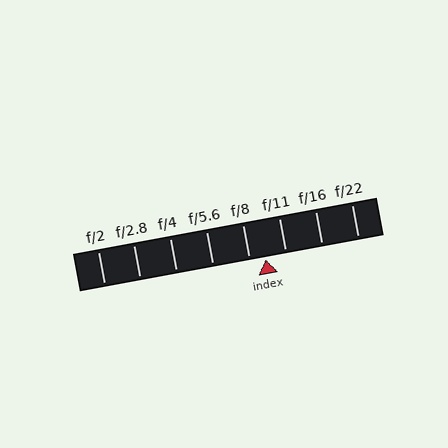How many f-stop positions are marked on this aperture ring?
There are 8 f-stop positions marked.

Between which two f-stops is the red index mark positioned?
The index mark is between f/8 and f/11.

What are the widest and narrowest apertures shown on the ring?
The widest aperture shown is f/2 and the narrowest is f/22.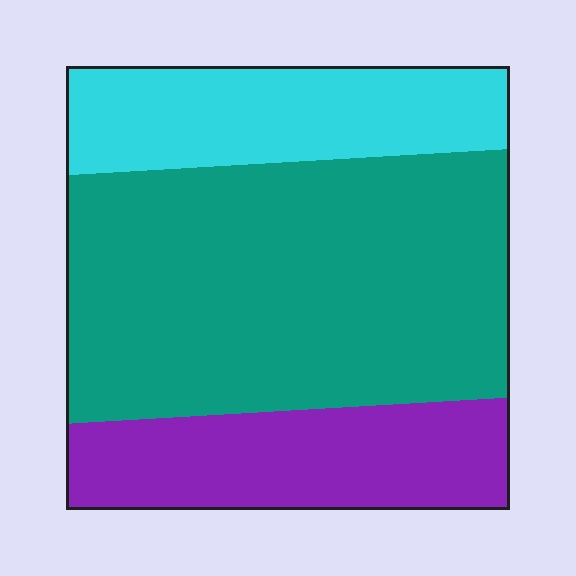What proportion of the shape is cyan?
Cyan takes up about one fifth (1/5) of the shape.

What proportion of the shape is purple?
Purple takes up between a sixth and a third of the shape.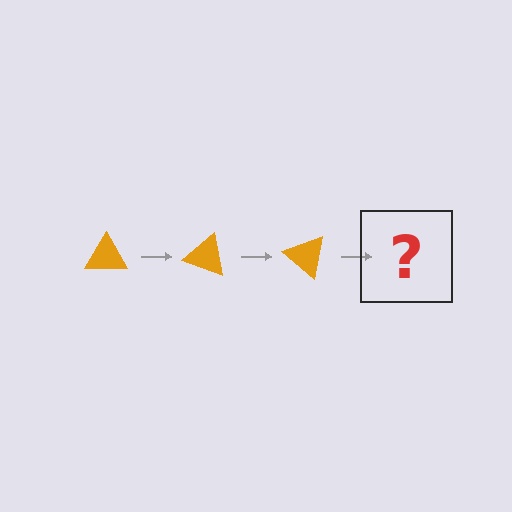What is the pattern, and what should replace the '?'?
The pattern is that the triangle rotates 20 degrees each step. The '?' should be an orange triangle rotated 60 degrees.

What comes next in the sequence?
The next element should be an orange triangle rotated 60 degrees.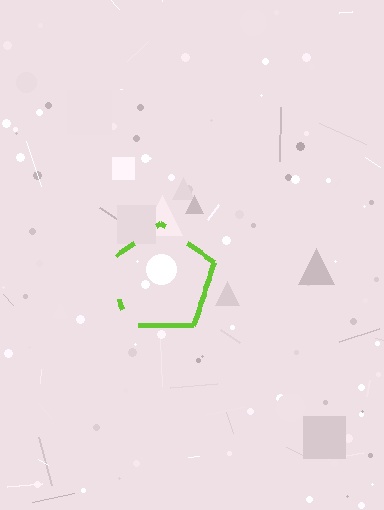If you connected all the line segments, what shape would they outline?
They would outline a pentagon.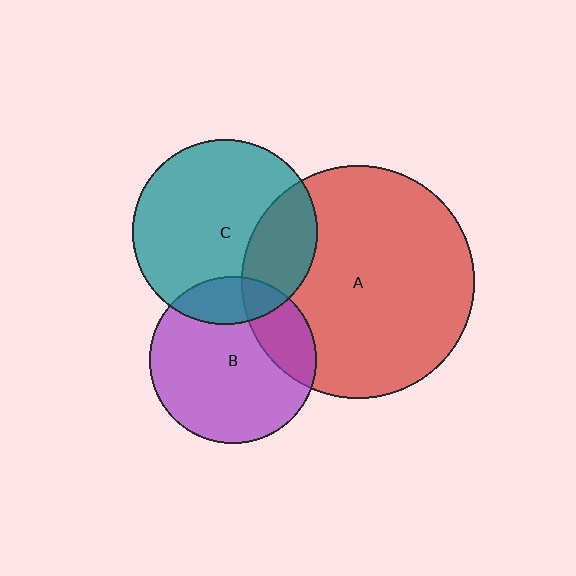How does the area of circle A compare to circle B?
Approximately 1.9 times.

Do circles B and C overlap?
Yes.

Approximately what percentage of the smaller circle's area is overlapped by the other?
Approximately 20%.